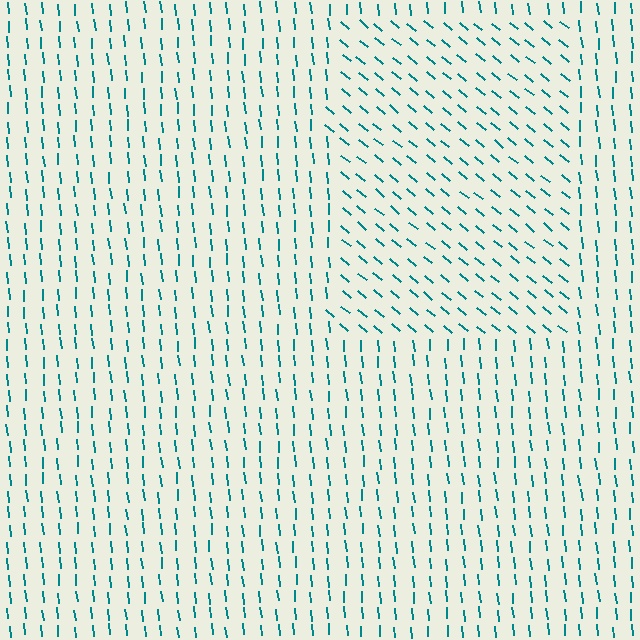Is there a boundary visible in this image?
Yes, there is a texture boundary formed by a change in line orientation.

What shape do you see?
I see a rectangle.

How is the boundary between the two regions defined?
The boundary is defined purely by a change in line orientation (approximately 45 degrees difference). All lines are the same color and thickness.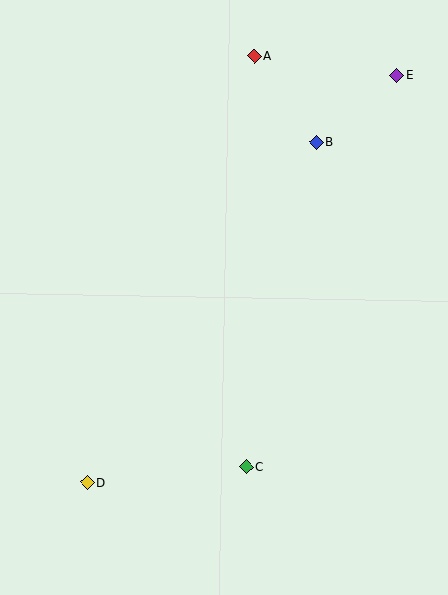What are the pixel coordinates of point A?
Point A is at (255, 56).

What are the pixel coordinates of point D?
Point D is at (87, 482).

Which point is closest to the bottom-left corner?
Point D is closest to the bottom-left corner.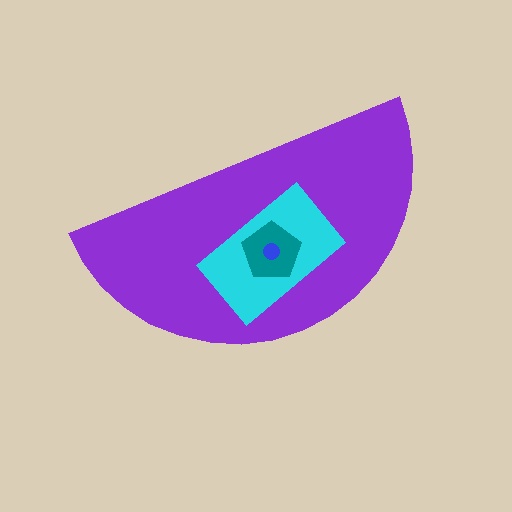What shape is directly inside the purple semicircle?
The cyan rectangle.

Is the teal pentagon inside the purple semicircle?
Yes.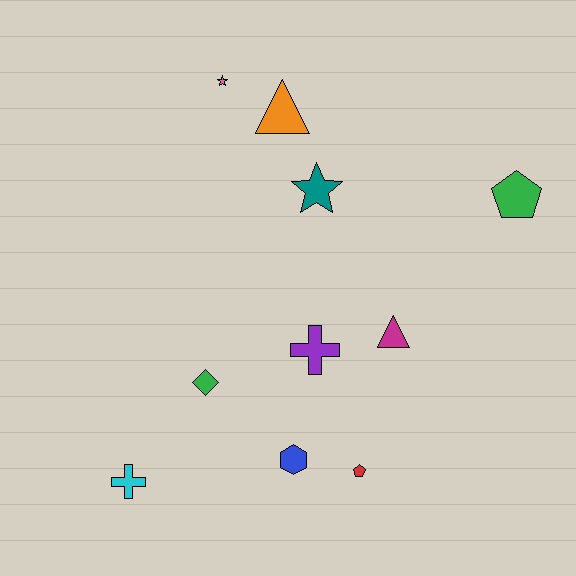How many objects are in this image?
There are 10 objects.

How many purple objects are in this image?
There is 1 purple object.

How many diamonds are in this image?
There is 1 diamond.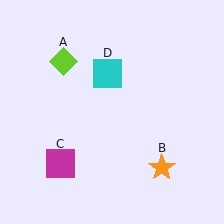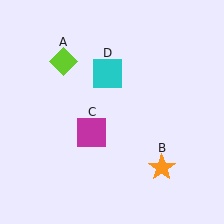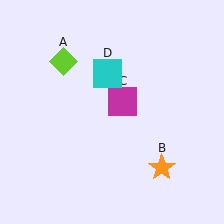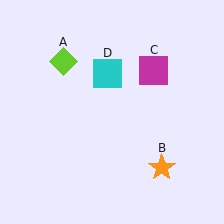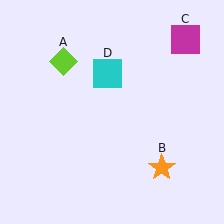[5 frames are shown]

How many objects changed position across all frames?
1 object changed position: magenta square (object C).